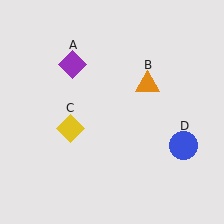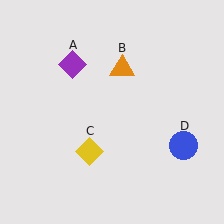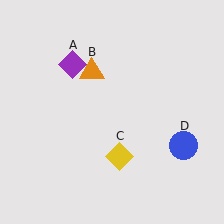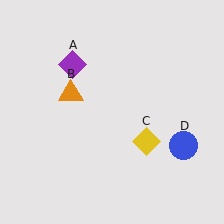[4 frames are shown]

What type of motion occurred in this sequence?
The orange triangle (object B), yellow diamond (object C) rotated counterclockwise around the center of the scene.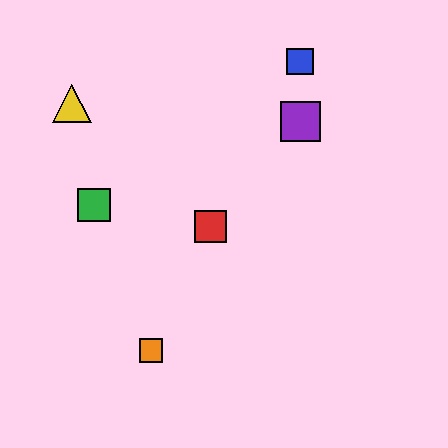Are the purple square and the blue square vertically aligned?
Yes, both are at x≈300.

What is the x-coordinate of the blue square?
The blue square is at x≈300.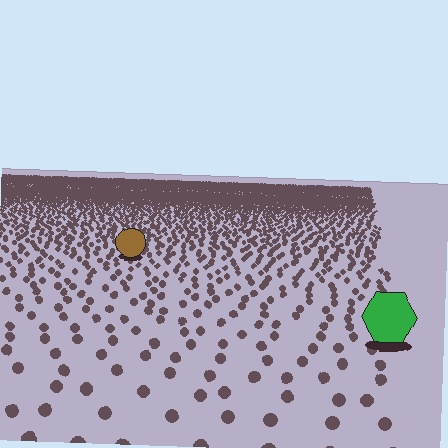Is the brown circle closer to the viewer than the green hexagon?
No. The green hexagon is closer — you can tell from the texture gradient: the ground texture is coarser near it.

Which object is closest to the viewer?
The green hexagon is closest. The texture marks near it are larger and more spread out.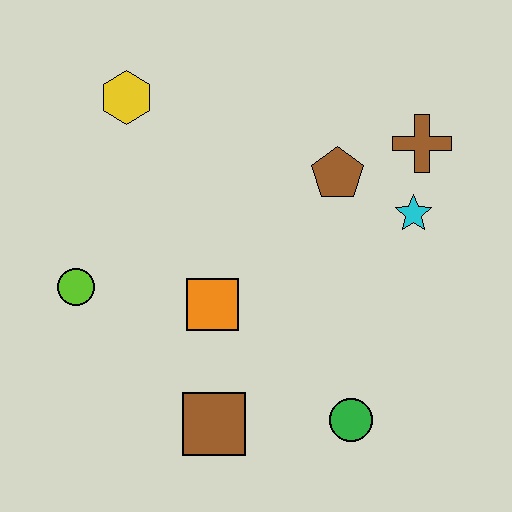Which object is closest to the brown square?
The orange square is closest to the brown square.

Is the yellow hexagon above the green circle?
Yes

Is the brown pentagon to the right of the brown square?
Yes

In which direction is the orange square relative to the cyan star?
The orange square is to the left of the cyan star.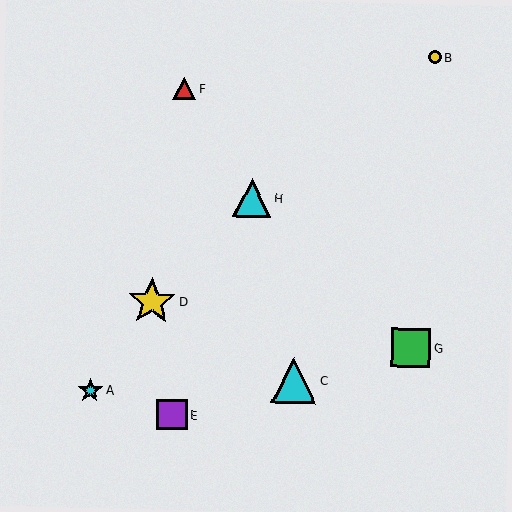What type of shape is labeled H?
Shape H is a cyan triangle.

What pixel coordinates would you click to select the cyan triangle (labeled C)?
Click at (294, 380) to select the cyan triangle C.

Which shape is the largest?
The yellow star (labeled D) is the largest.